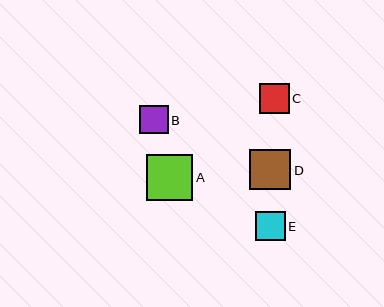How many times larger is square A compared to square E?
Square A is approximately 1.6 times the size of square E.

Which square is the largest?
Square A is the largest with a size of approximately 46 pixels.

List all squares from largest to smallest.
From largest to smallest: A, D, C, E, B.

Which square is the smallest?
Square B is the smallest with a size of approximately 29 pixels.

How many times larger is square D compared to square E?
Square D is approximately 1.4 times the size of square E.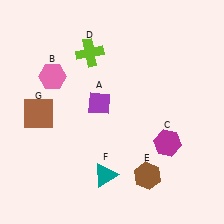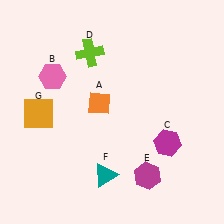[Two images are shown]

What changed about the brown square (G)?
In Image 1, G is brown. In Image 2, it changed to orange.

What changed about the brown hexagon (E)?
In Image 1, E is brown. In Image 2, it changed to magenta.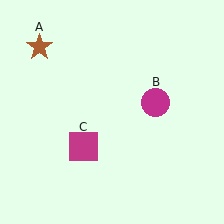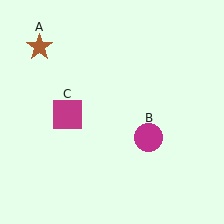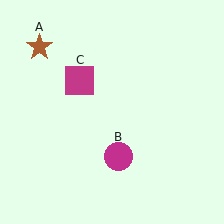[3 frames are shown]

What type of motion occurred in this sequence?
The magenta circle (object B), magenta square (object C) rotated clockwise around the center of the scene.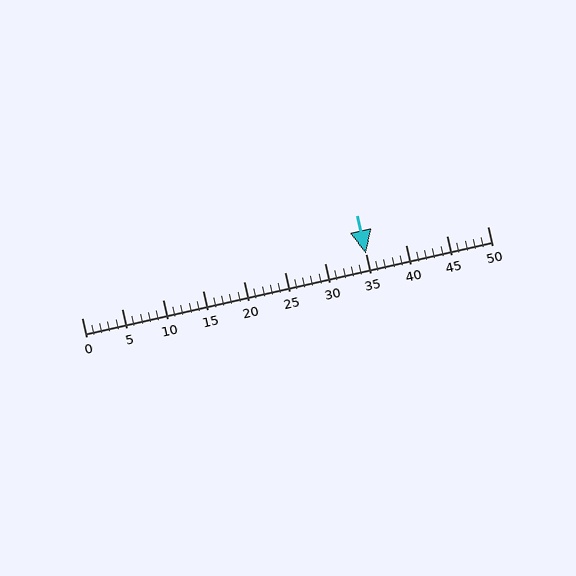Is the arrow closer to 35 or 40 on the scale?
The arrow is closer to 35.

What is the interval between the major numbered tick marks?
The major tick marks are spaced 5 units apart.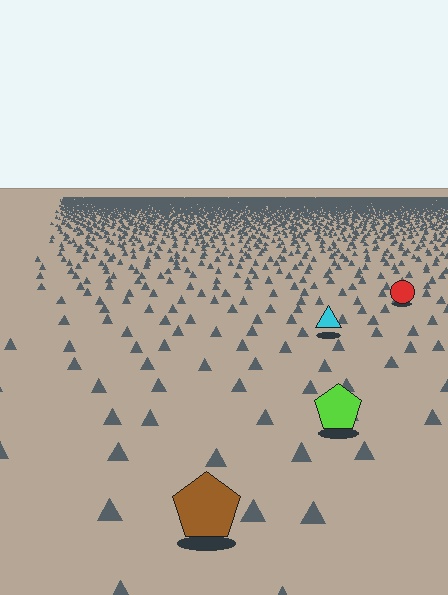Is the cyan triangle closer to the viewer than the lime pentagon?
No. The lime pentagon is closer — you can tell from the texture gradient: the ground texture is coarser near it.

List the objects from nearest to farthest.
From nearest to farthest: the brown pentagon, the lime pentagon, the cyan triangle, the red circle.